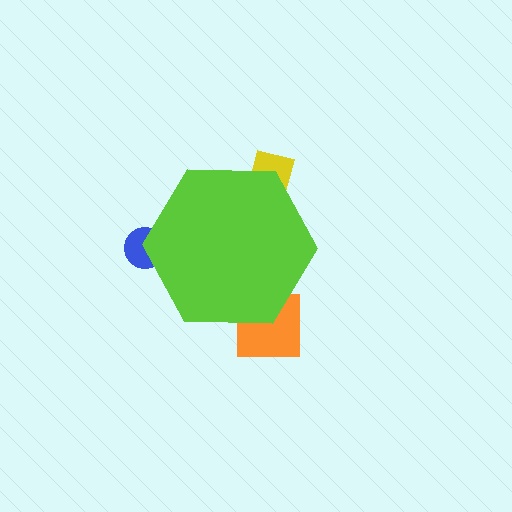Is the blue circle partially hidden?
Yes, the blue circle is partially hidden behind the lime hexagon.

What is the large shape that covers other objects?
A lime hexagon.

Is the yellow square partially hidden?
Yes, the yellow square is partially hidden behind the lime hexagon.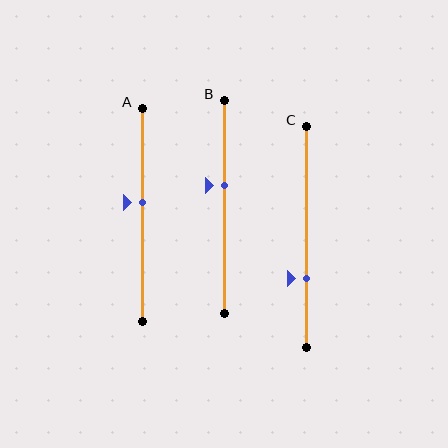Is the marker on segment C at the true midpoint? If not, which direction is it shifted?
No, the marker on segment C is shifted downward by about 19% of the segment length.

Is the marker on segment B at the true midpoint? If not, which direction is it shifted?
No, the marker on segment B is shifted upward by about 10% of the segment length.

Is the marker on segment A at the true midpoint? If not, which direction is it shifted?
No, the marker on segment A is shifted upward by about 6% of the segment length.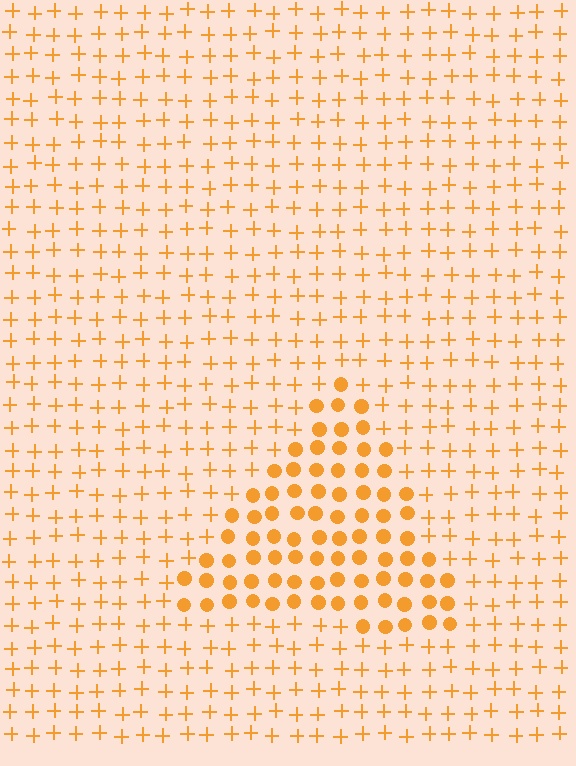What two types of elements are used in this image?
The image uses circles inside the triangle region and plus signs outside it.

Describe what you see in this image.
The image is filled with small orange elements arranged in a uniform grid. A triangle-shaped region contains circles, while the surrounding area contains plus signs. The boundary is defined purely by the change in element shape.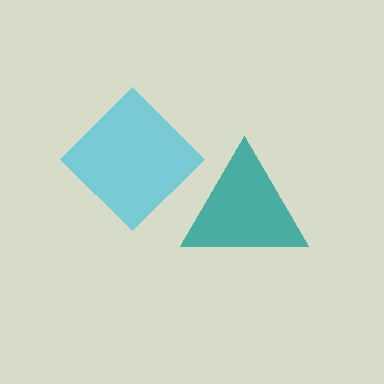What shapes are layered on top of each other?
The layered shapes are: a cyan diamond, a teal triangle.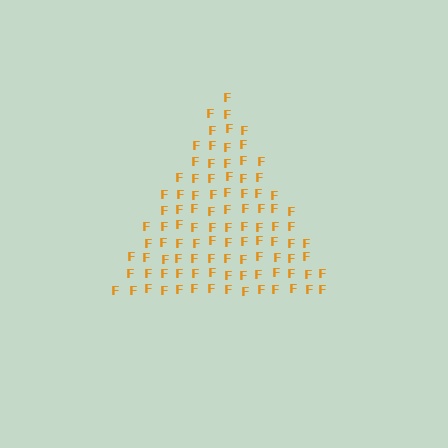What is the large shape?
The large shape is a triangle.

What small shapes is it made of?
It is made of small letter F's.